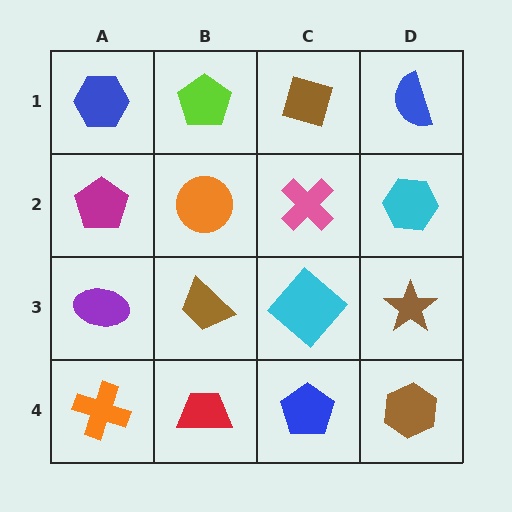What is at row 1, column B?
A lime pentagon.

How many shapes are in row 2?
4 shapes.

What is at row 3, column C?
A cyan diamond.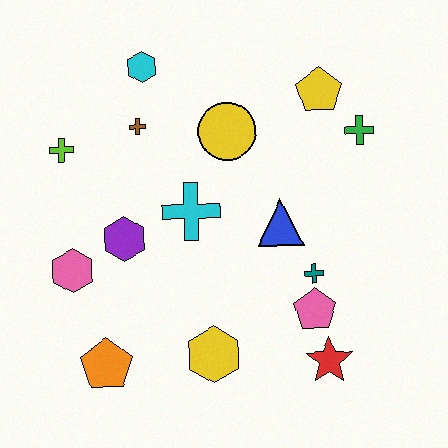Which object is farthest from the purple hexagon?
The green cross is farthest from the purple hexagon.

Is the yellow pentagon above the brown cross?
Yes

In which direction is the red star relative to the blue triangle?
The red star is below the blue triangle.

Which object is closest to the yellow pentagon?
The green cross is closest to the yellow pentagon.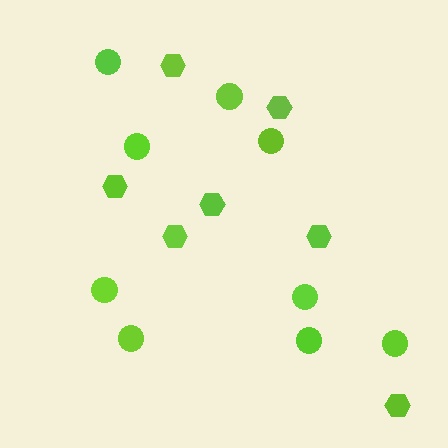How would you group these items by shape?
There are 2 groups: one group of hexagons (7) and one group of circles (9).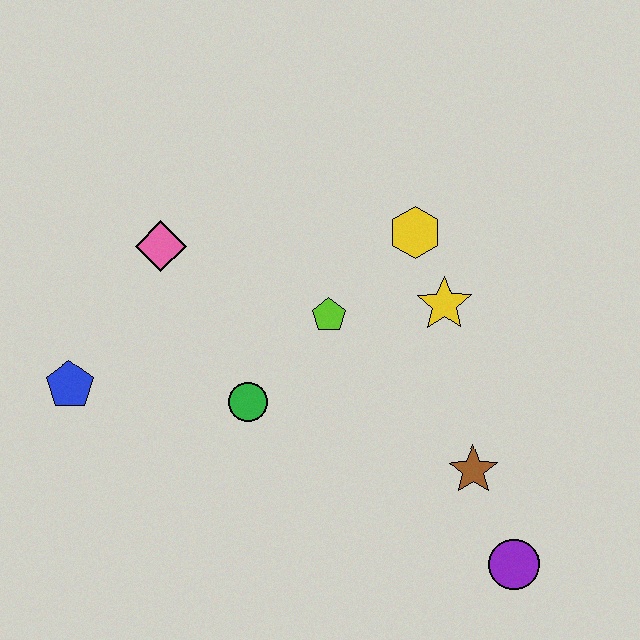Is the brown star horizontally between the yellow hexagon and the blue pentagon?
No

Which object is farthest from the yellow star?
The blue pentagon is farthest from the yellow star.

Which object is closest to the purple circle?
The brown star is closest to the purple circle.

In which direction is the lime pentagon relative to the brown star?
The lime pentagon is above the brown star.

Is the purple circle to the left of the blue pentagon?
No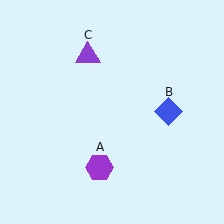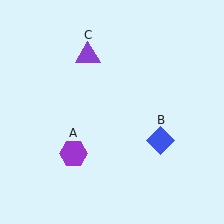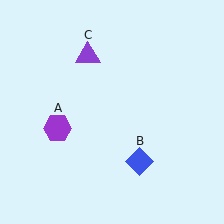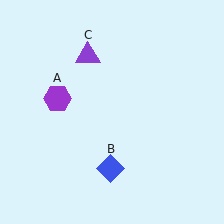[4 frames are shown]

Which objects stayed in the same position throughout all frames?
Purple triangle (object C) remained stationary.